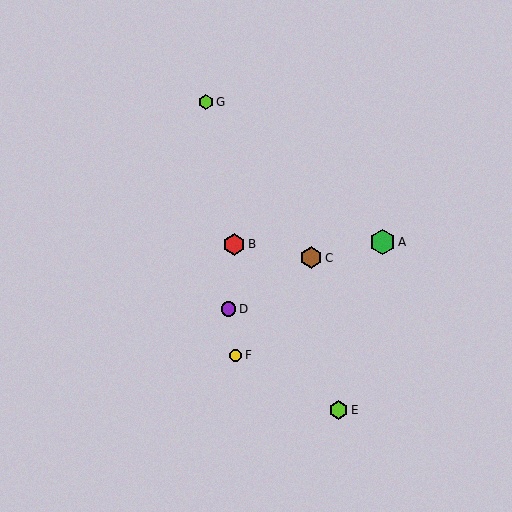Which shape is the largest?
The green hexagon (labeled A) is the largest.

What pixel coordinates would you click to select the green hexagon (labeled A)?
Click at (383, 242) to select the green hexagon A.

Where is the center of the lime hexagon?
The center of the lime hexagon is at (339, 410).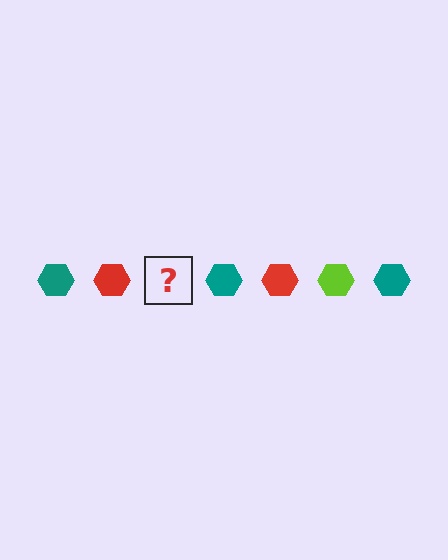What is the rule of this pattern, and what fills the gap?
The rule is that the pattern cycles through teal, red, lime hexagons. The gap should be filled with a lime hexagon.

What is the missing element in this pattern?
The missing element is a lime hexagon.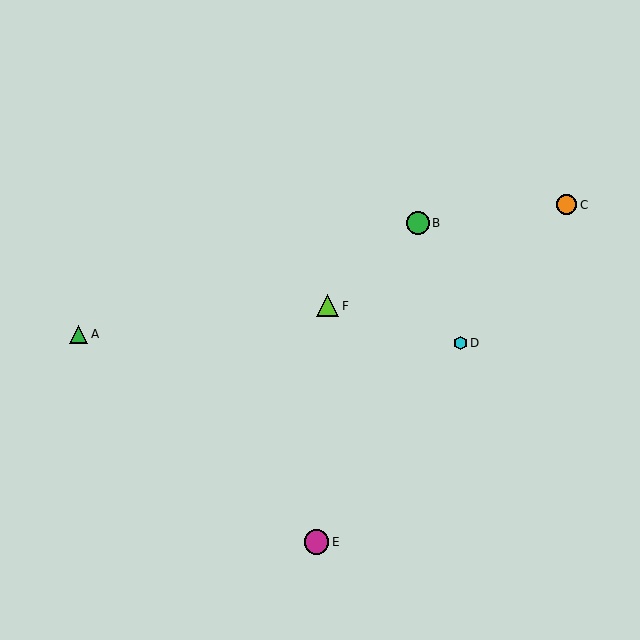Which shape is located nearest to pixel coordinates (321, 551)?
The magenta circle (labeled E) at (316, 542) is nearest to that location.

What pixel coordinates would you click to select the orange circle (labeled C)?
Click at (567, 205) to select the orange circle C.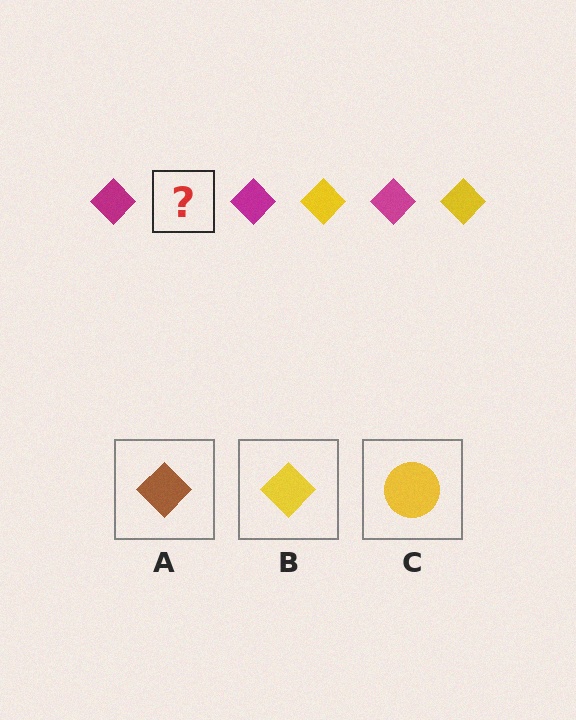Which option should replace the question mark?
Option B.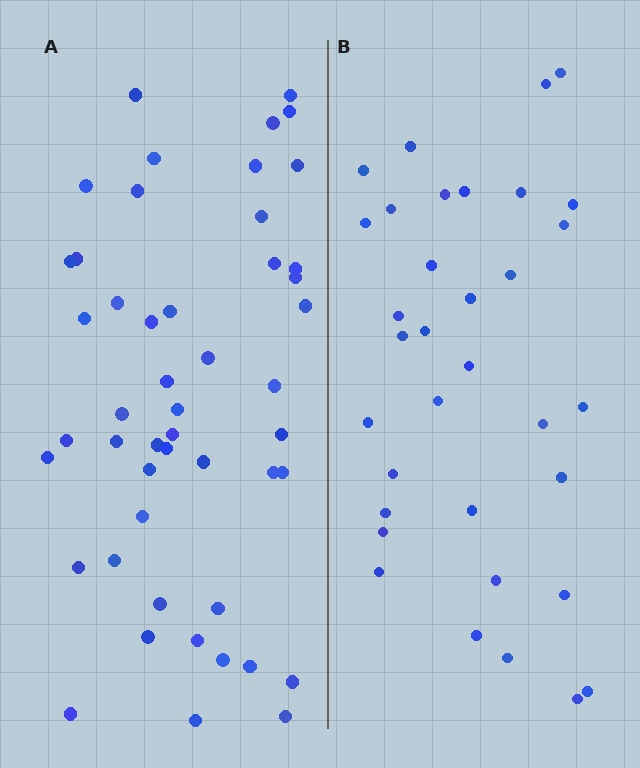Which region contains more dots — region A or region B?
Region A (the left region) has more dots.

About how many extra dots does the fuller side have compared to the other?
Region A has approximately 15 more dots than region B.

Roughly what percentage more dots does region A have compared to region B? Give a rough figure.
About 45% more.